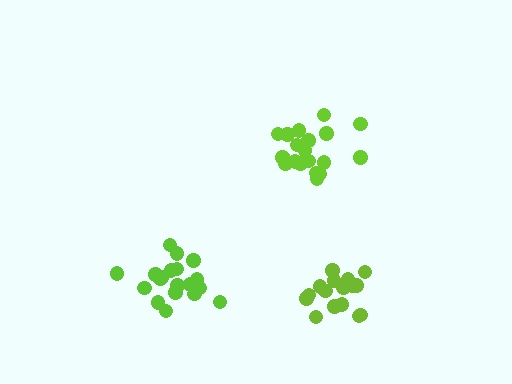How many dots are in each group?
Group 1: 16 dots, Group 2: 20 dots, Group 3: 20 dots (56 total).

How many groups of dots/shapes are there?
There are 3 groups.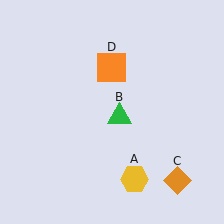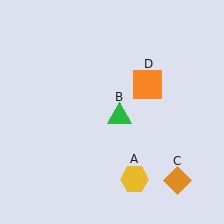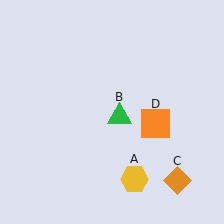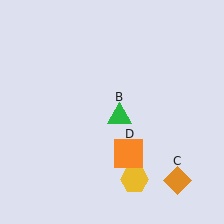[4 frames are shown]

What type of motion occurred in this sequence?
The orange square (object D) rotated clockwise around the center of the scene.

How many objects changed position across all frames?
1 object changed position: orange square (object D).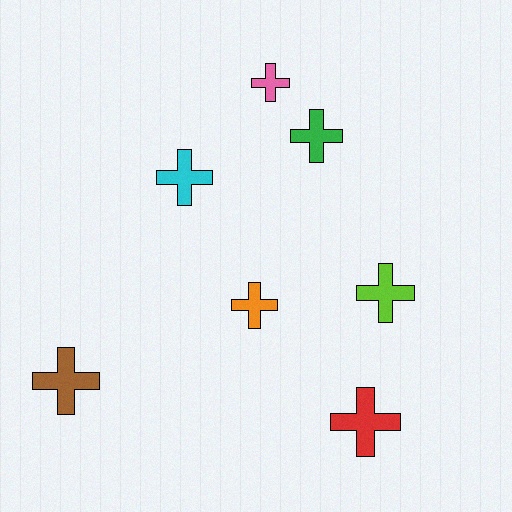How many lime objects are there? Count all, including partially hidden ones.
There is 1 lime object.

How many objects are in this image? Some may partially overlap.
There are 7 objects.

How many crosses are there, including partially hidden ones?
There are 7 crosses.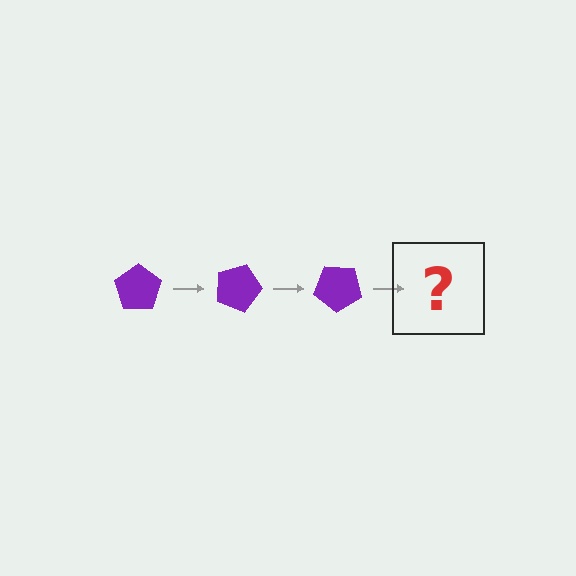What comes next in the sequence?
The next element should be a purple pentagon rotated 60 degrees.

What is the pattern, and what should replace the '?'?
The pattern is that the pentagon rotates 20 degrees each step. The '?' should be a purple pentagon rotated 60 degrees.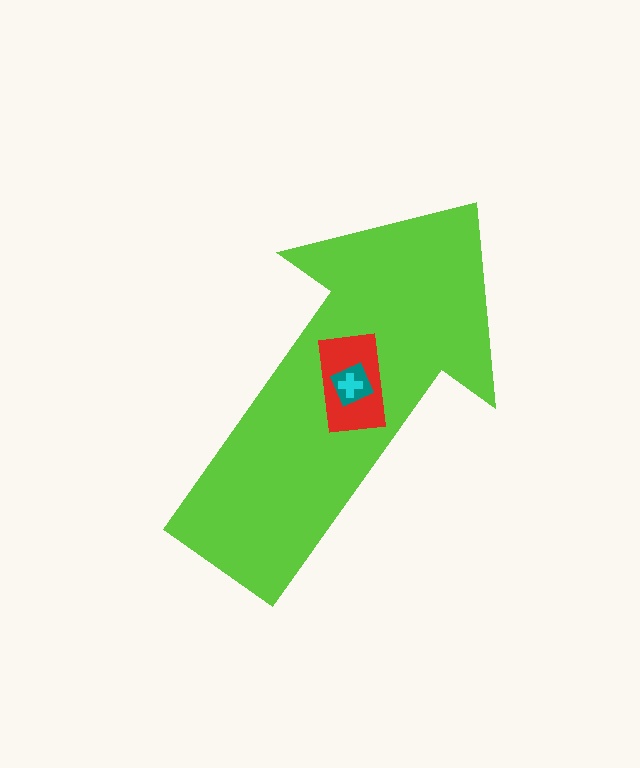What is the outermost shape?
The lime arrow.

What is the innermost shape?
The cyan cross.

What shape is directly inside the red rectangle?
The teal diamond.